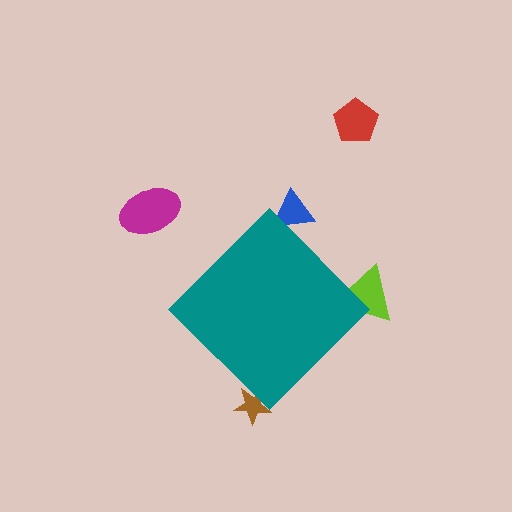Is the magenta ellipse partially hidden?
No, the magenta ellipse is fully visible.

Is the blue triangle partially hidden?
Yes, the blue triangle is partially hidden behind the teal diamond.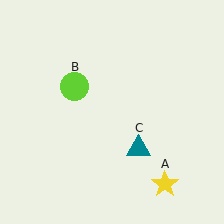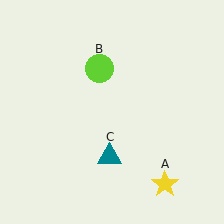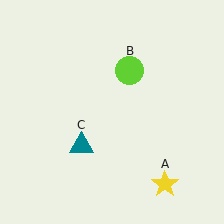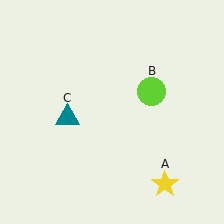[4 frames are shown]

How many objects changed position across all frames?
2 objects changed position: lime circle (object B), teal triangle (object C).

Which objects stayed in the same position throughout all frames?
Yellow star (object A) remained stationary.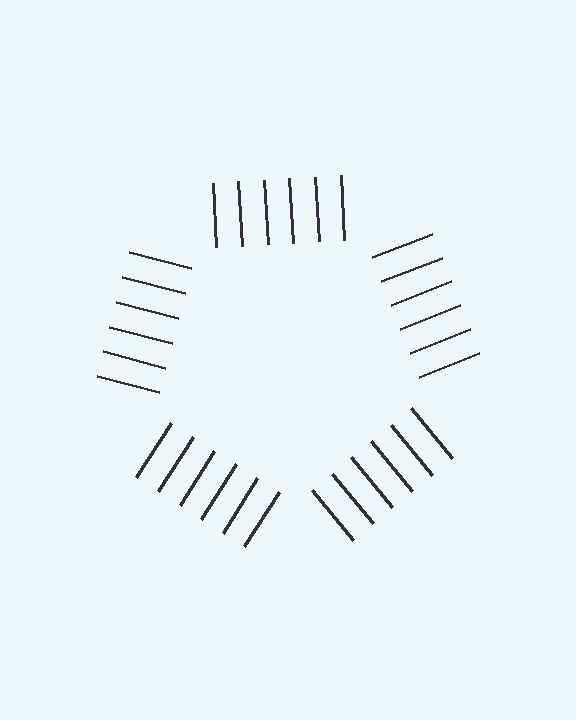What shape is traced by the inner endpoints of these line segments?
An illusory pentagon — the line segments terminate on its edges but no continuous stroke is drawn.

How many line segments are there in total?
30 — 6 along each of the 5 edges.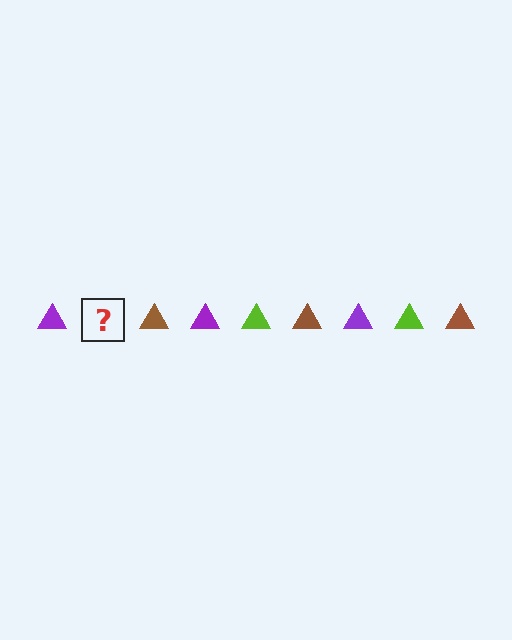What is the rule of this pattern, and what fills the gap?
The rule is that the pattern cycles through purple, lime, brown triangles. The gap should be filled with a lime triangle.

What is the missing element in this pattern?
The missing element is a lime triangle.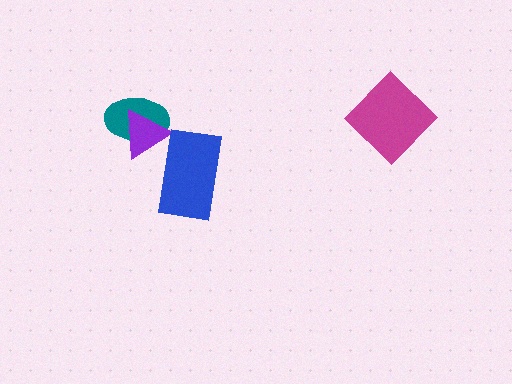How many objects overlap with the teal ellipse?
1 object overlaps with the teal ellipse.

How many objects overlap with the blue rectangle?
1 object overlaps with the blue rectangle.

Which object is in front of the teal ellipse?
The purple triangle is in front of the teal ellipse.